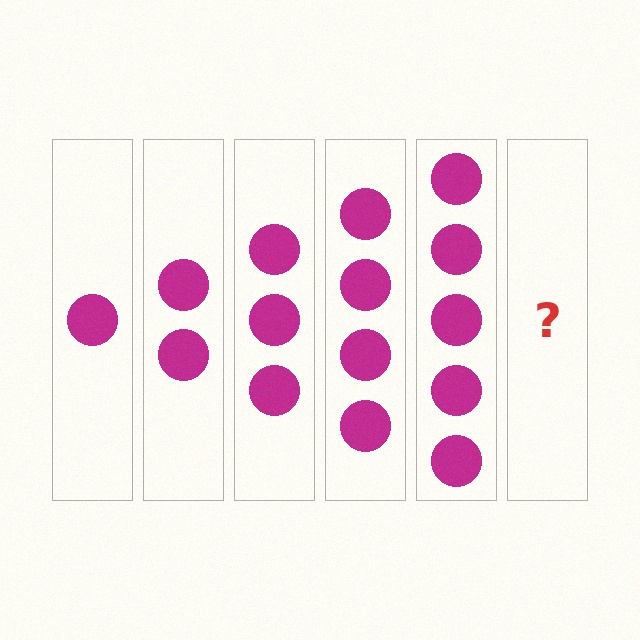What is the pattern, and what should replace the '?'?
The pattern is that each step adds one more circle. The '?' should be 6 circles.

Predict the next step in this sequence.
The next step is 6 circles.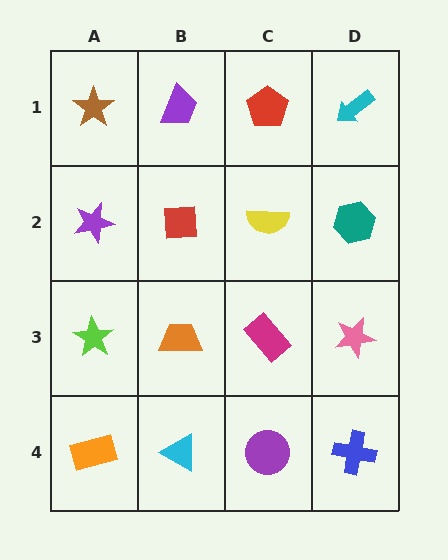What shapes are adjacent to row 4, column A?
A lime star (row 3, column A), a cyan triangle (row 4, column B).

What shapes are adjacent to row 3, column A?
A purple star (row 2, column A), an orange rectangle (row 4, column A), an orange trapezoid (row 3, column B).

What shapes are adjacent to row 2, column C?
A red pentagon (row 1, column C), a magenta rectangle (row 3, column C), a red square (row 2, column B), a teal hexagon (row 2, column D).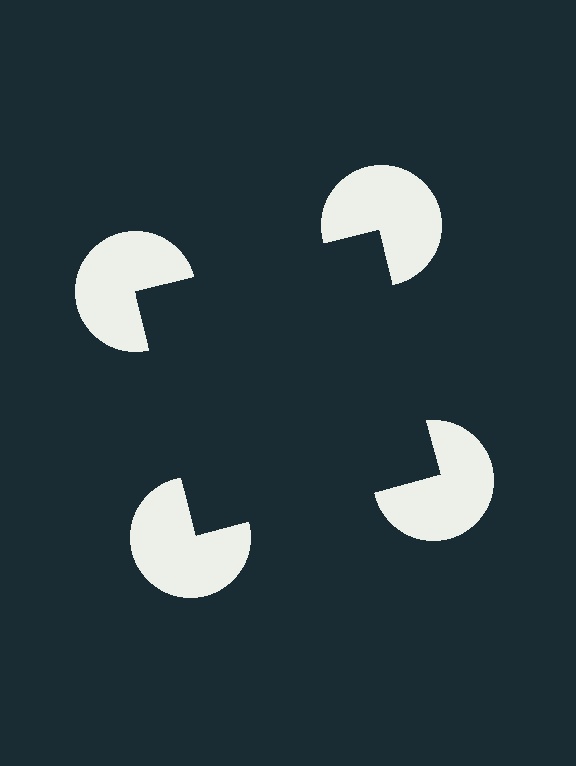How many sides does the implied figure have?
4 sides.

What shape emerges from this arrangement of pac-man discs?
An illusory square — its edges are inferred from the aligned wedge cuts in the pac-man discs, not physically drawn.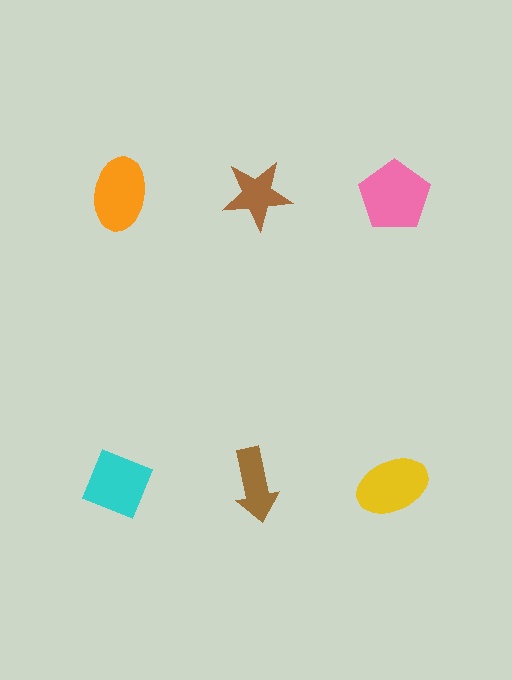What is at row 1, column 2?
A brown star.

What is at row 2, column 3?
A yellow ellipse.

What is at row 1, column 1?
An orange ellipse.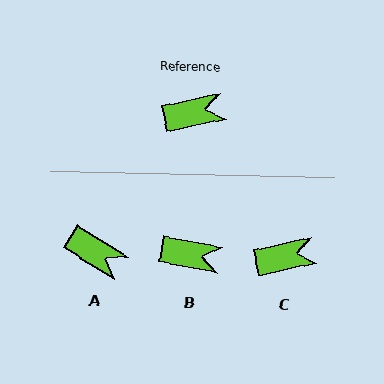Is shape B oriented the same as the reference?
No, it is off by about 22 degrees.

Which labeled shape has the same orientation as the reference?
C.